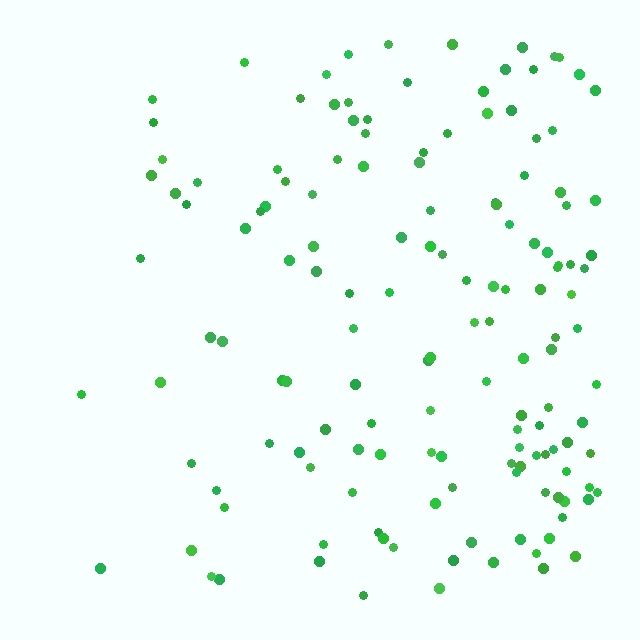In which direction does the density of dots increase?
From left to right, with the right side densest.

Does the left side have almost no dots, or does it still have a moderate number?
Still a moderate number, just noticeably fewer than the right.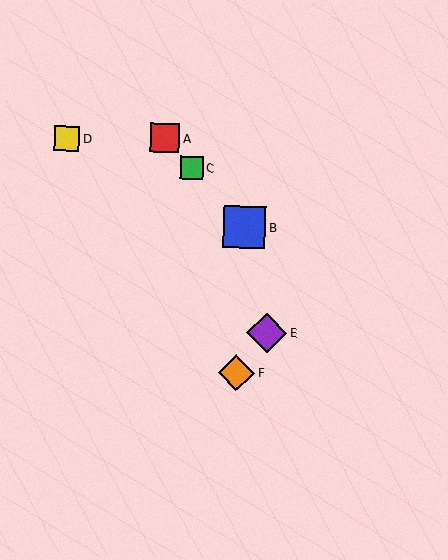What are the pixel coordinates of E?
Object E is at (267, 333).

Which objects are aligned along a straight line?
Objects A, B, C are aligned along a straight line.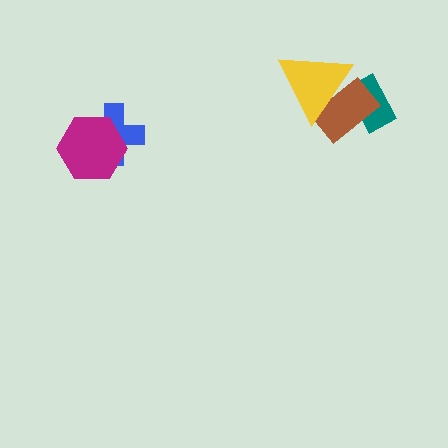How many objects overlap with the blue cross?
1 object overlaps with the blue cross.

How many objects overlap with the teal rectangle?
2 objects overlap with the teal rectangle.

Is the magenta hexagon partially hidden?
No, no other shape covers it.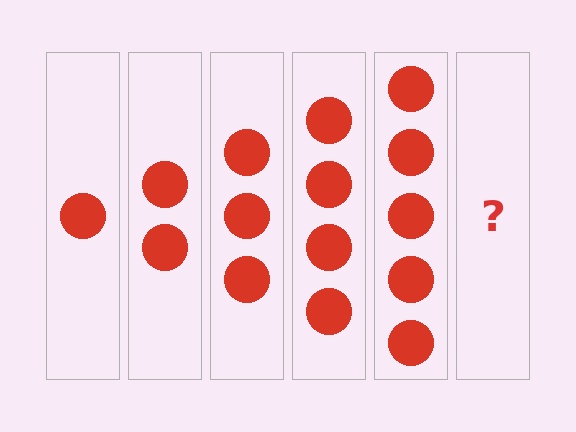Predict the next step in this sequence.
The next step is 6 circles.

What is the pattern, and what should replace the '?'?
The pattern is that each step adds one more circle. The '?' should be 6 circles.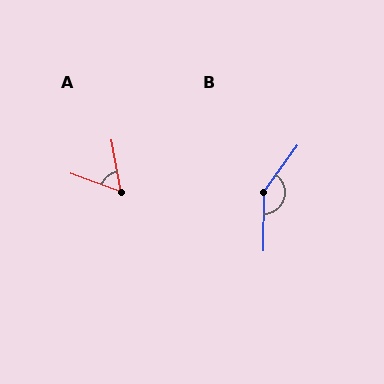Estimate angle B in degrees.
Approximately 145 degrees.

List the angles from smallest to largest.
A (59°), B (145°).